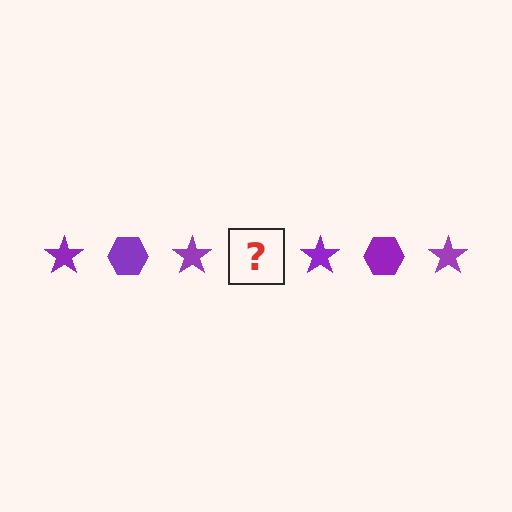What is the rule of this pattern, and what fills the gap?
The rule is that the pattern cycles through star, hexagon shapes in purple. The gap should be filled with a purple hexagon.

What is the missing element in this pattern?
The missing element is a purple hexagon.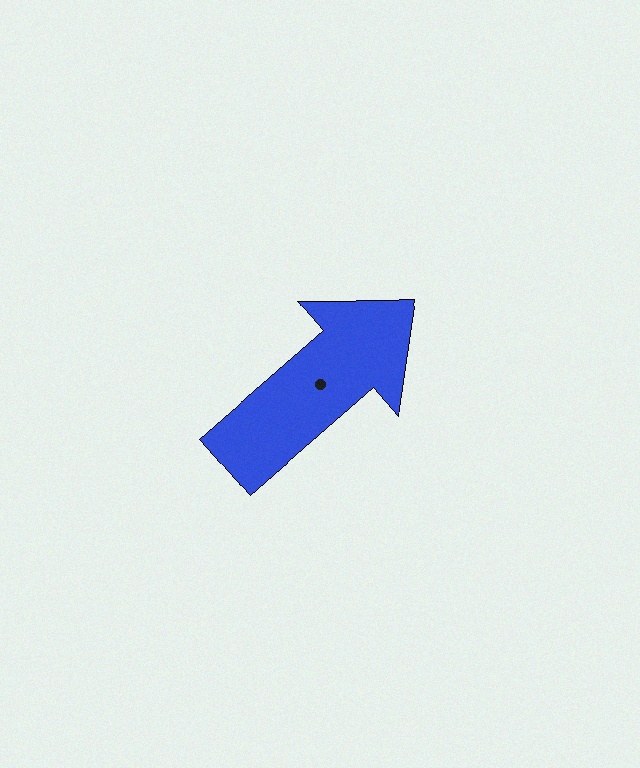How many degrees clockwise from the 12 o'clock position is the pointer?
Approximately 49 degrees.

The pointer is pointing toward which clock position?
Roughly 2 o'clock.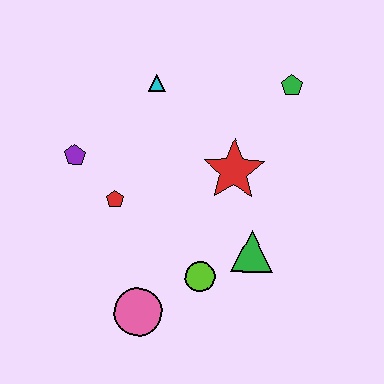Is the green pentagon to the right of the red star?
Yes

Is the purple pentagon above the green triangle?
Yes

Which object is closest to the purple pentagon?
The red pentagon is closest to the purple pentagon.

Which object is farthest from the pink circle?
The green pentagon is farthest from the pink circle.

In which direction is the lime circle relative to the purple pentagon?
The lime circle is to the right of the purple pentagon.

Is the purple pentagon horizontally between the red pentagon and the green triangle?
No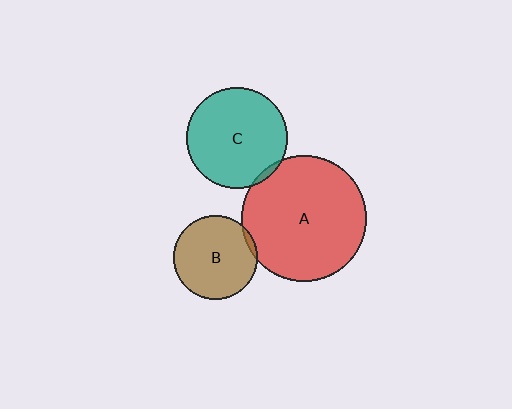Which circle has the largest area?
Circle A (red).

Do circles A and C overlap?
Yes.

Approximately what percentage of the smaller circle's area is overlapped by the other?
Approximately 5%.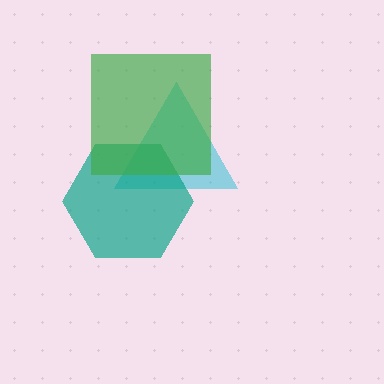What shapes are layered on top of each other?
The layered shapes are: a cyan triangle, a teal hexagon, a green square.